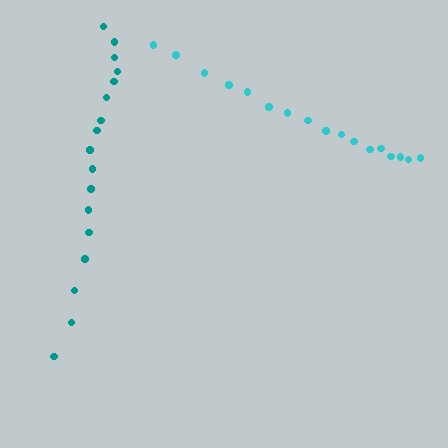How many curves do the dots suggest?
There are 2 distinct paths.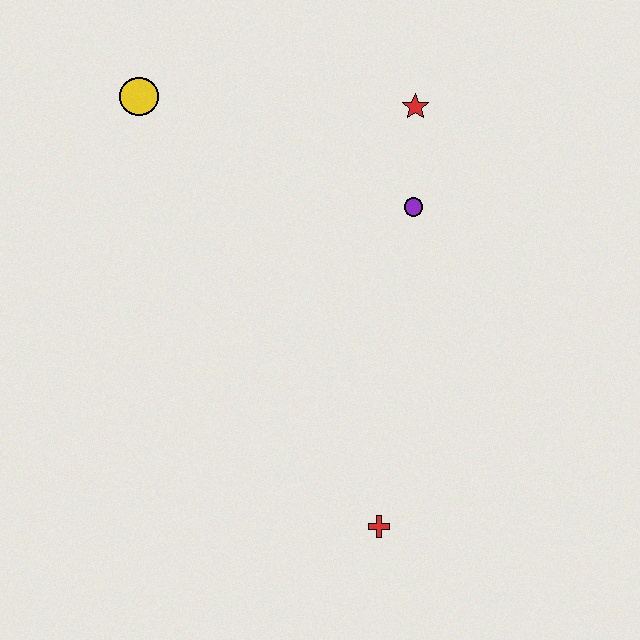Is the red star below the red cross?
No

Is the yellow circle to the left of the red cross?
Yes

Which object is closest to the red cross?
The purple circle is closest to the red cross.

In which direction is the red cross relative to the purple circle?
The red cross is below the purple circle.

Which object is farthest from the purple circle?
The red cross is farthest from the purple circle.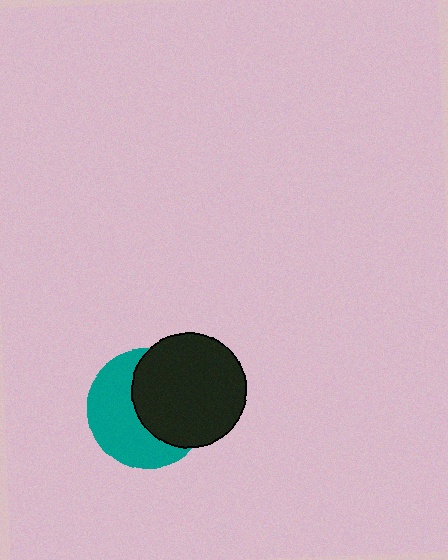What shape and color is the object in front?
The object in front is a black circle.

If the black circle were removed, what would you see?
You would see the complete teal circle.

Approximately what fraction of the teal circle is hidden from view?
Roughly 50% of the teal circle is hidden behind the black circle.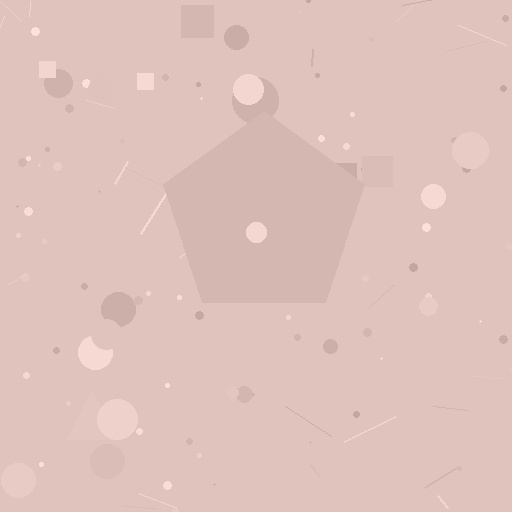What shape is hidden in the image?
A pentagon is hidden in the image.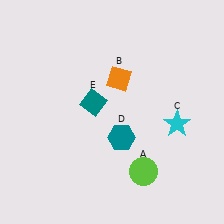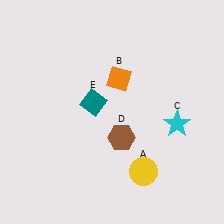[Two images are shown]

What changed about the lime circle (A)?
In Image 1, A is lime. In Image 2, it changed to yellow.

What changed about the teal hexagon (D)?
In Image 1, D is teal. In Image 2, it changed to brown.